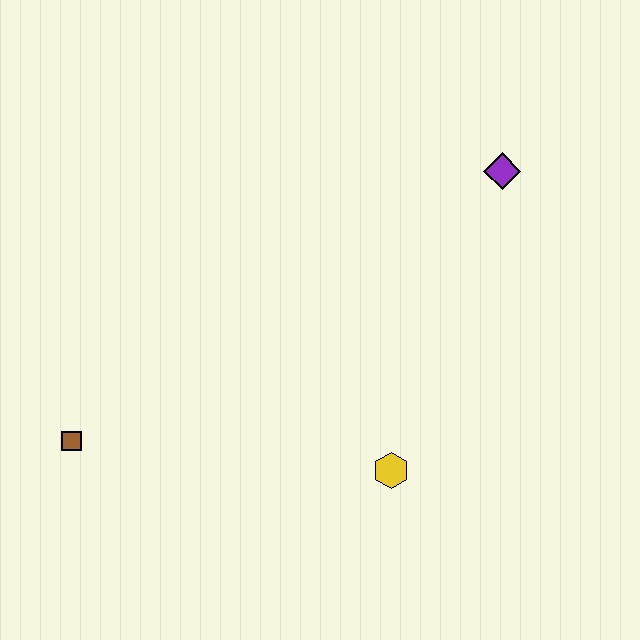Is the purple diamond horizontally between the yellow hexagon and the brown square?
No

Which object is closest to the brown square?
The yellow hexagon is closest to the brown square.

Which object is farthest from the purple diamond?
The brown square is farthest from the purple diamond.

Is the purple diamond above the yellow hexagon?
Yes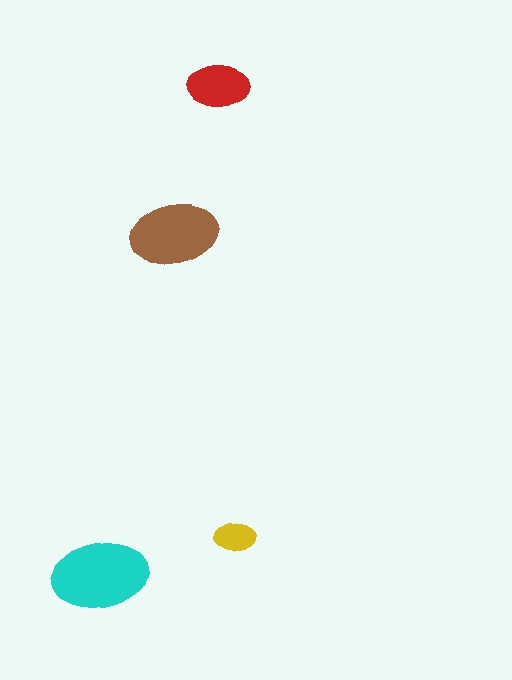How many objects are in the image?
There are 4 objects in the image.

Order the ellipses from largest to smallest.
the cyan one, the brown one, the red one, the yellow one.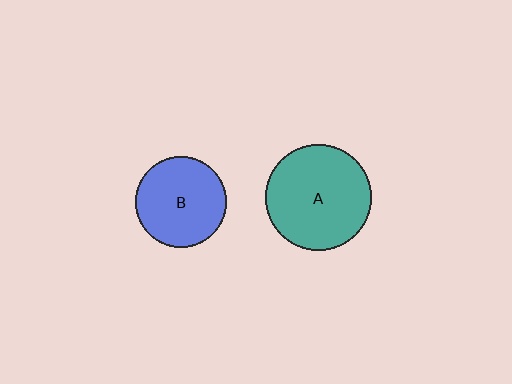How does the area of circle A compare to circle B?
Approximately 1.4 times.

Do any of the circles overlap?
No, none of the circles overlap.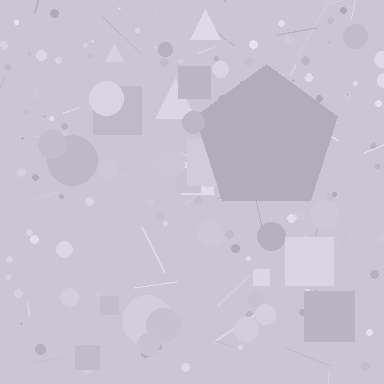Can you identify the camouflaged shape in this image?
The camouflaged shape is a pentagon.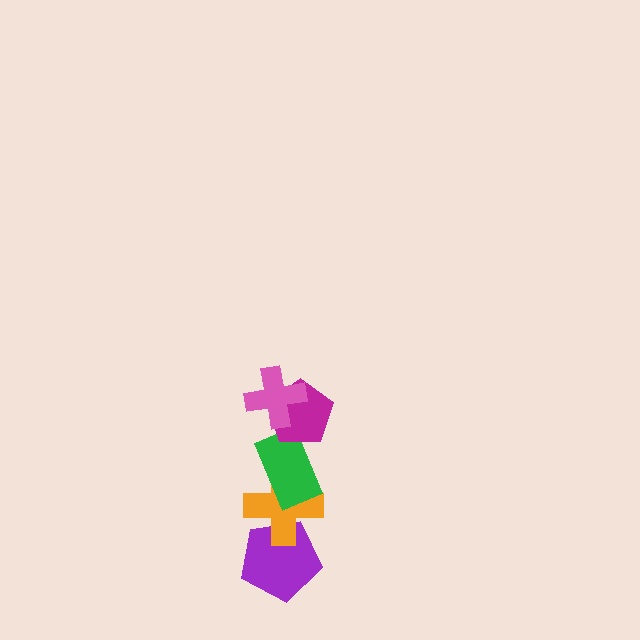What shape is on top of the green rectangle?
The magenta pentagon is on top of the green rectangle.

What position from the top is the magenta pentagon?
The magenta pentagon is 2nd from the top.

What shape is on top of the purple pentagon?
The orange cross is on top of the purple pentagon.